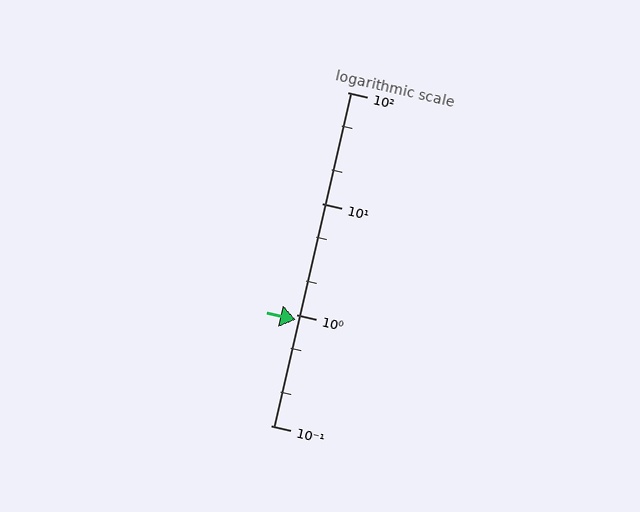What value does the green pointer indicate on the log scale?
The pointer indicates approximately 0.89.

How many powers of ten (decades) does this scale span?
The scale spans 3 decades, from 0.1 to 100.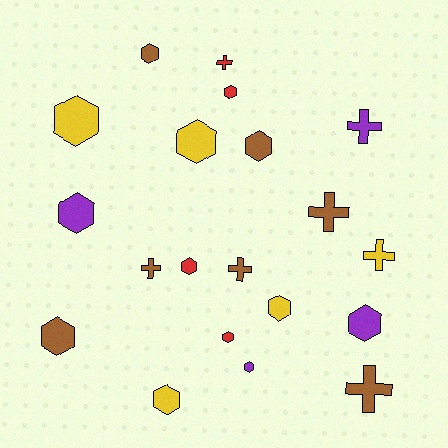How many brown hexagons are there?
There are 3 brown hexagons.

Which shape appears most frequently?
Hexagon, with 13 objects.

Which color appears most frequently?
Brown, with 7 objects.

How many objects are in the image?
There are 20 objects.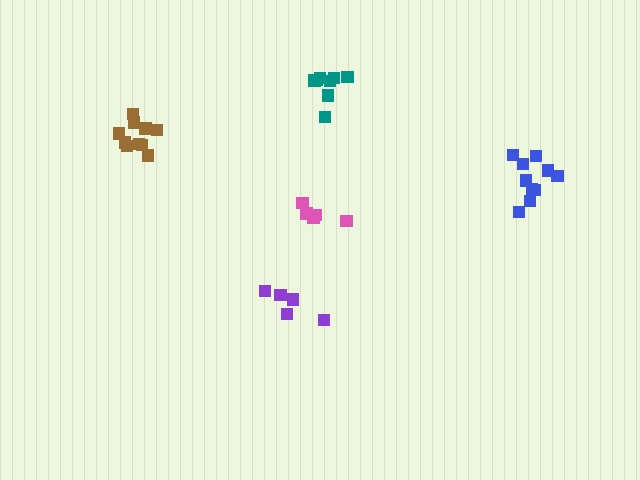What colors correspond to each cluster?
The clusters are colored: pink, teal, purple, blue, brown.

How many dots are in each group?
Group 1: 5 dots, Group 2: 8 dots, Group 3: 5 dots, Group 4: 10 dots, Group 5: 10 dots (38 total).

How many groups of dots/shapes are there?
There are 5 groups.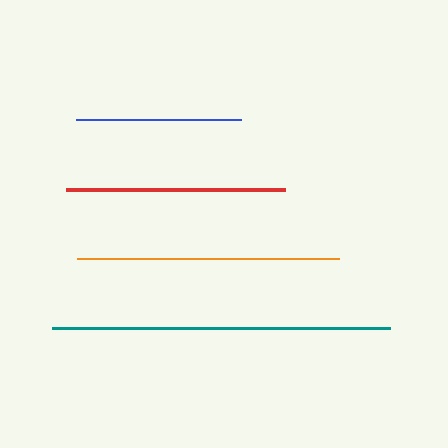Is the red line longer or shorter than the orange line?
The orange line is longer than the red line.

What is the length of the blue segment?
The blue segment is approximately 165 pixels long.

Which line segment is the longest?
The teal line is the longest at approximately 338 pixels.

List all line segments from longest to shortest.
From longest to shortest: teal, orange, red, blue.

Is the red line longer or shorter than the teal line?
The teal line is longer than the red line.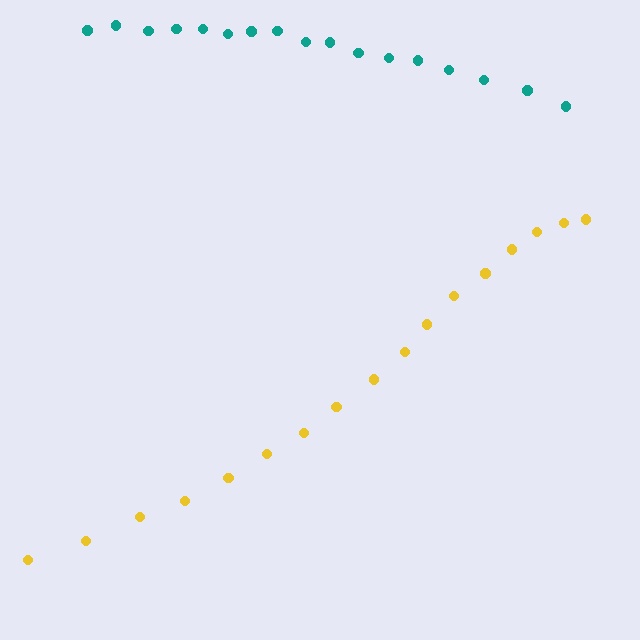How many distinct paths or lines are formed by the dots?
There are 2 distinct paths.